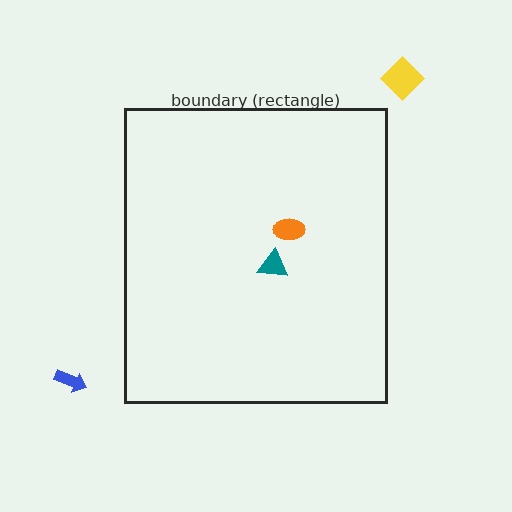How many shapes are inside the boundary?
2 inside, 2 outside.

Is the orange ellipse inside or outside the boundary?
Inside.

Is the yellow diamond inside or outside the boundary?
Outside.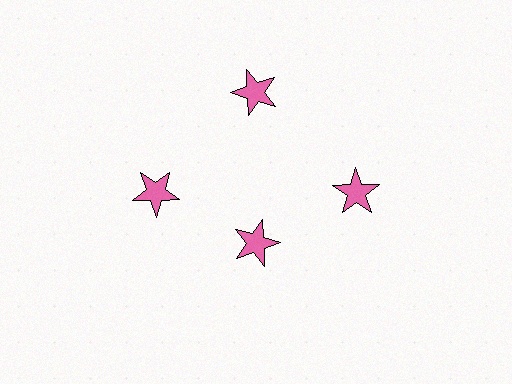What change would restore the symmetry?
The symmetry would be restored by moving it outward, back onto the ring so that all 4 stars sit at equal angles and equal distance from the center.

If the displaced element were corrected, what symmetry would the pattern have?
It would have 4-fold rotational symmetry — the pattern would map onto itself every 90 degrees.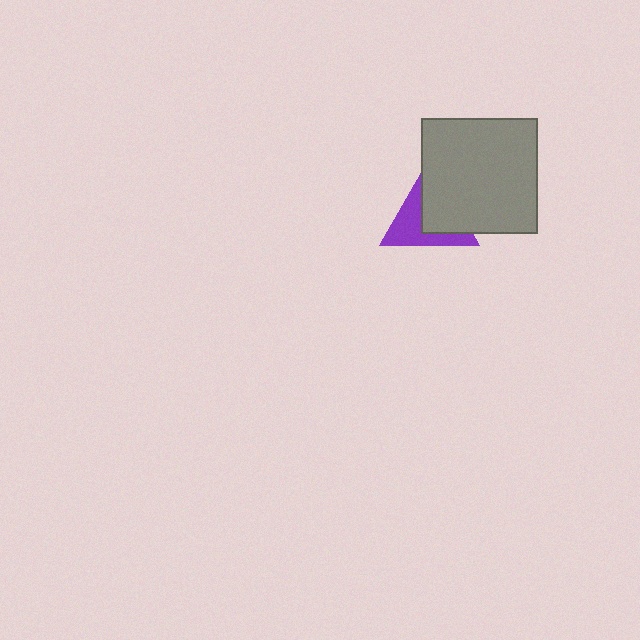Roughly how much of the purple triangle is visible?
About half of it is visible (roughly 50%).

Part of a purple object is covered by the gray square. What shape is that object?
It is a triangle.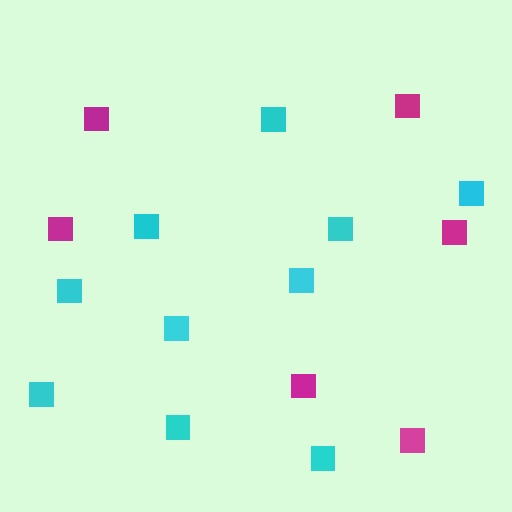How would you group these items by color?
There are 2 groups: one group of cyan squares (10) and one group of magenta squares (6).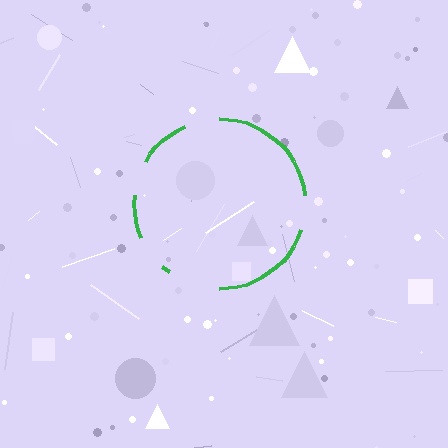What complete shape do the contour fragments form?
The contour fragments form a circle.